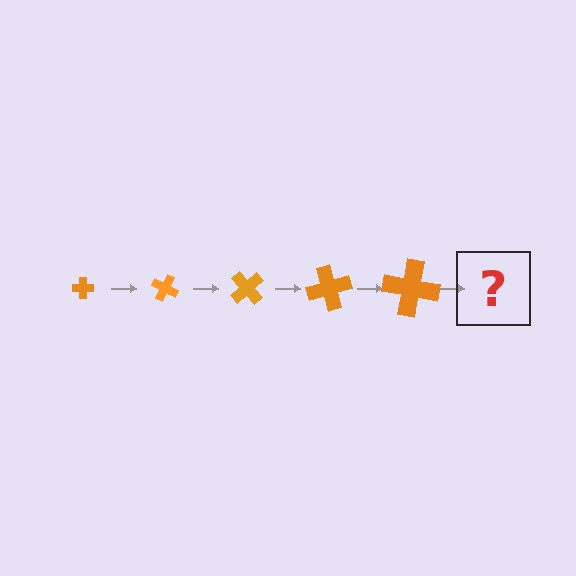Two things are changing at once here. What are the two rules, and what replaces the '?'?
The two rules are that the cross grows larger each step and it rotates 25 degrees each step. The '?' should be a cross, larger than the previous one and rotated 125 degrees from the start.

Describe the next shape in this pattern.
It should be a cross, larger than the previous one and rotated 125 degrees from the start.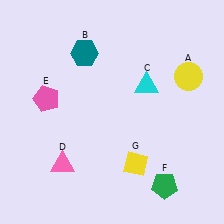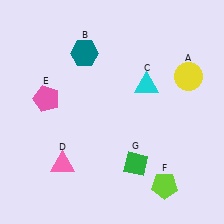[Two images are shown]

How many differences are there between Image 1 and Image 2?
There are 2 differences between the two images.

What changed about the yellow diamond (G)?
In Image 1, G is yellow. In Image 2, it changed to green.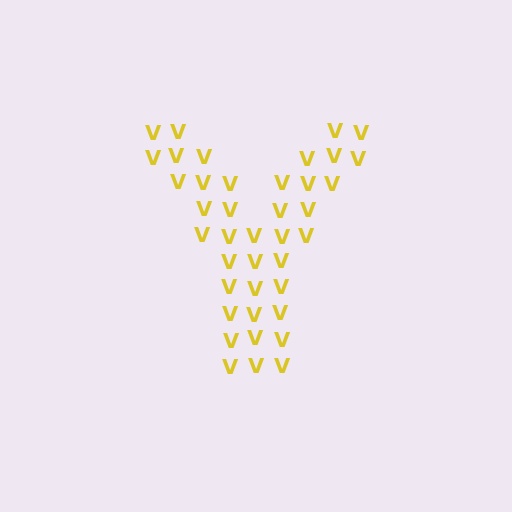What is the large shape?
The large shape is the letter Y.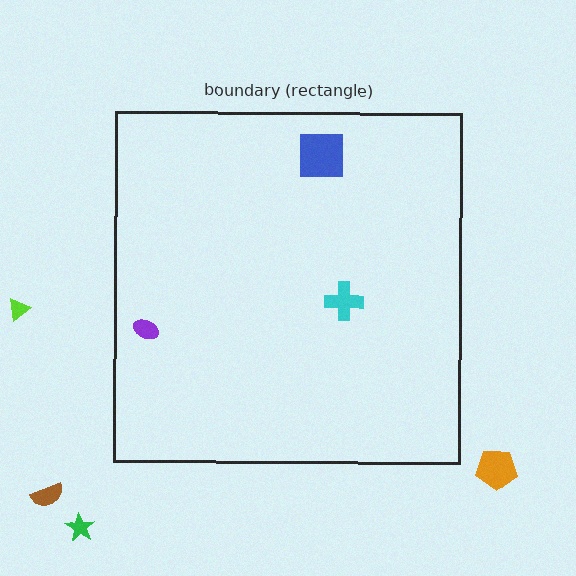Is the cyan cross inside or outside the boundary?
Inside.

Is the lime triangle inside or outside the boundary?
Outside.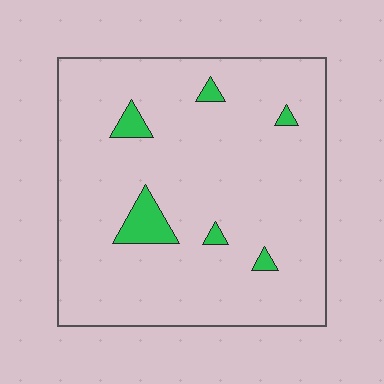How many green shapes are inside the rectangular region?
6.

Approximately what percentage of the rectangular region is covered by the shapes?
Approximately 5%.